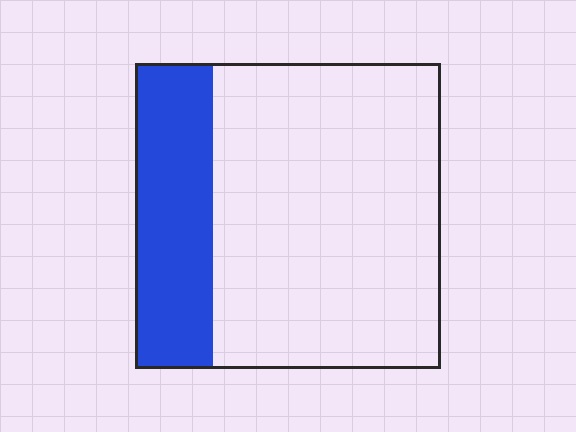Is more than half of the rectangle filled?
No.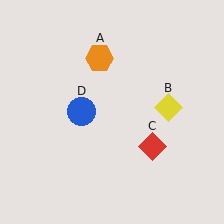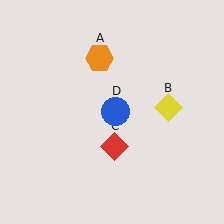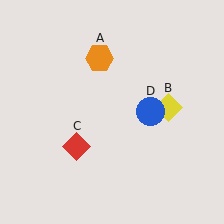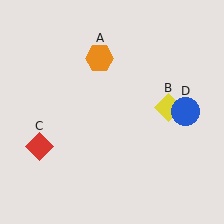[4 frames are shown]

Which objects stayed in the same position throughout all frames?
Orange hexagon (object A) and yellow diamond (object B) remained stationary.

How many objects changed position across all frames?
2 objects changed position: red diamond (object C), blue circle (object D).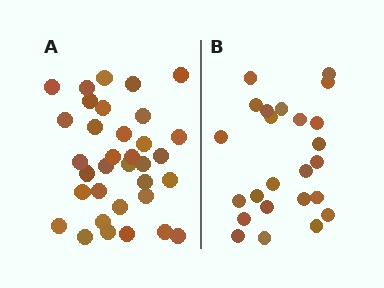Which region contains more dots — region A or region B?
Region A (the left region) has more dots.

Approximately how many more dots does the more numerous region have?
Region A has roughly 10 or so more dots than region B.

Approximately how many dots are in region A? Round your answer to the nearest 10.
About 30 dots. (The exact count is 34, which rounds to 30.)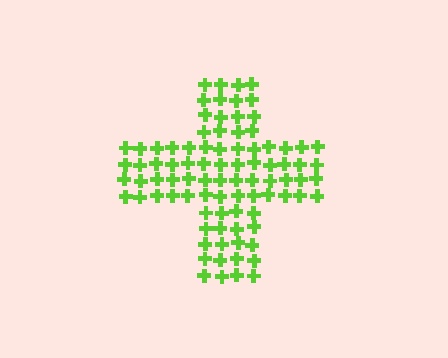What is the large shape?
The large shape is a cross.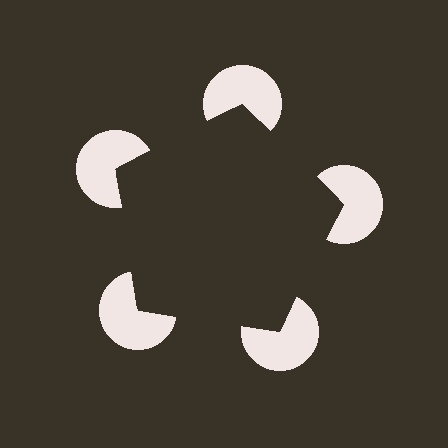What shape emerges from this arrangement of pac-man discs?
An illusory pentagon — its edges are inferred from the aligned wedge cuts in the pac-man discs, not physically drawn.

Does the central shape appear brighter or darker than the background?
It typically appears slightly darker than the background, even though no actual brightness change is drawn.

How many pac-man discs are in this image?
There are 5 — one at each vertex of the illusory pentagon.